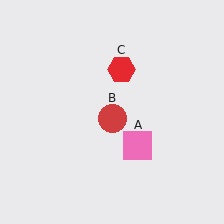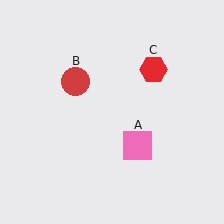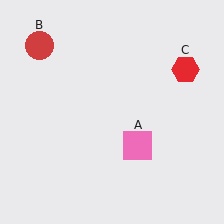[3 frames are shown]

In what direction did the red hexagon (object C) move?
The red hexagon (object C) moved right.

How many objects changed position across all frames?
2 objects changed position: red circle (object B), red hexagon (object C).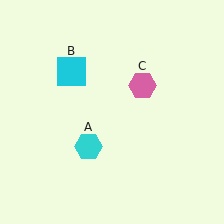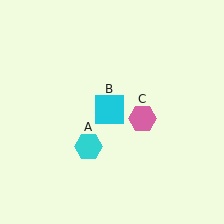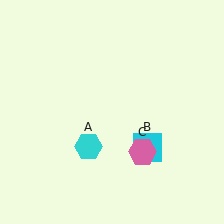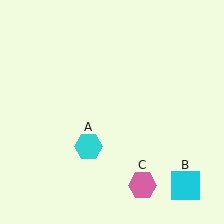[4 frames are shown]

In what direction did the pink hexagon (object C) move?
The pink hexagon (object C) moved down.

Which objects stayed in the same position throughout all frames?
Cyan hexagon (object A) remained stationary.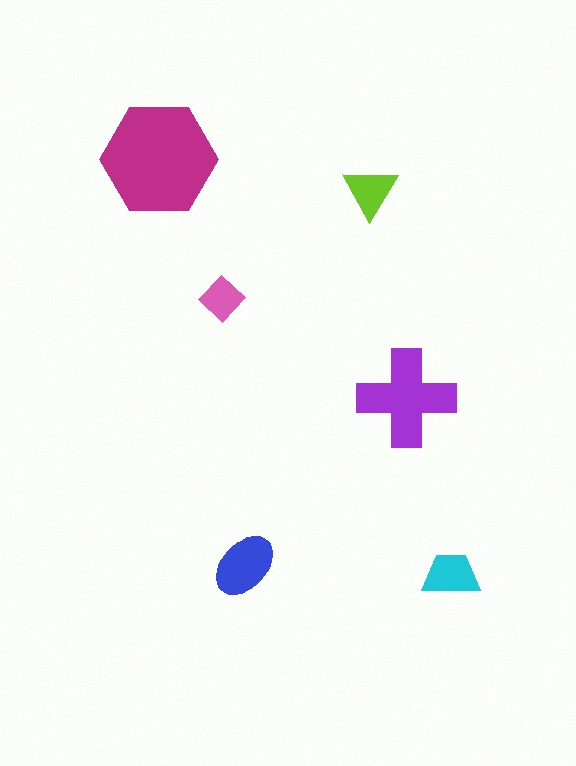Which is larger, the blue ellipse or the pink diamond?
The blue ellipse.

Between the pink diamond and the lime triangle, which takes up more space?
The lime triangle.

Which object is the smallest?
The pink diamond.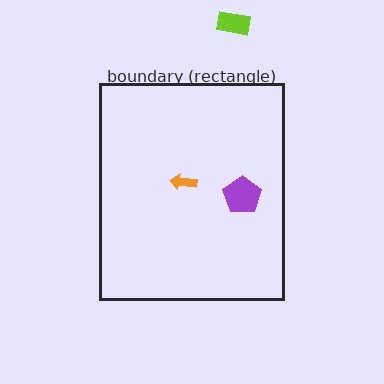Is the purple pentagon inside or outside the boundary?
Inside.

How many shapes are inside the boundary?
2 inside, 1 outside.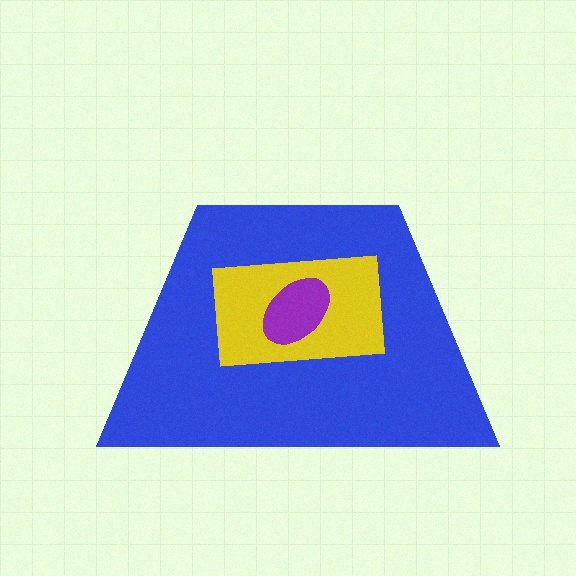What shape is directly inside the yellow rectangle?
The purple ellipse.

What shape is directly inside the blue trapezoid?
The yellow rectangle.